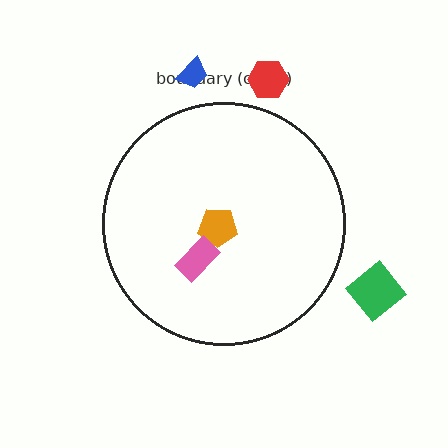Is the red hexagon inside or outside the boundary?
Outside.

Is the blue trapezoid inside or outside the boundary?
Outside.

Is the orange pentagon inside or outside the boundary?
Inside.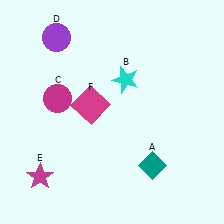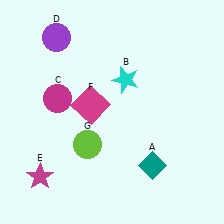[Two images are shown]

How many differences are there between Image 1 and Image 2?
There is 1 difference between the two images.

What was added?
A lime circle (G) was added in Image 2.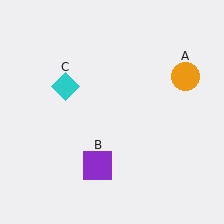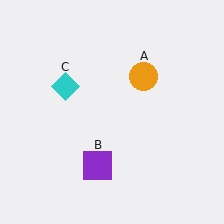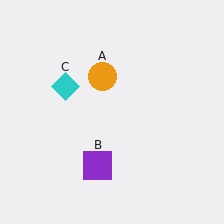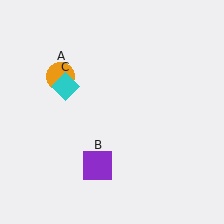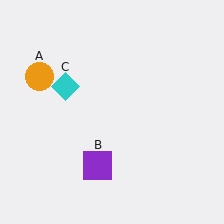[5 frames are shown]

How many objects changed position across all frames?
1 object changed position: orange circle (object A).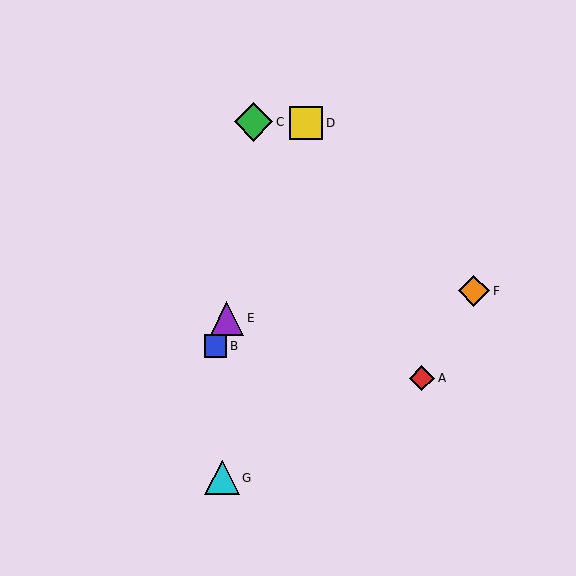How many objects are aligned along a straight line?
3 objects (B, D, E) are aligned along a straight line.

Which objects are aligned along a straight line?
Objects B, D, E are aligned along a straight line.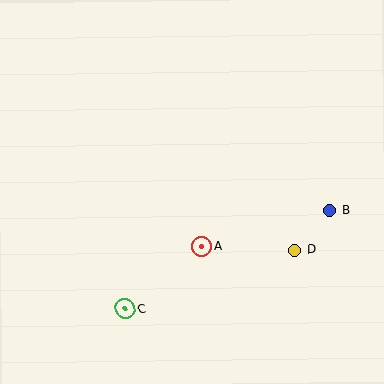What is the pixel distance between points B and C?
The distance between B and C is 227 pixels.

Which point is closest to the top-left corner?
Point A is closest to the top-left corner.